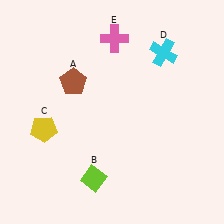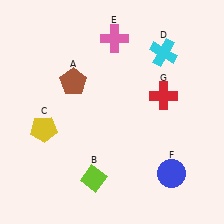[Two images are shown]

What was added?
A blue circle (F), a red cross (G) were added in Image 2.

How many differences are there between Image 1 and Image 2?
There are 2 differences between the two images.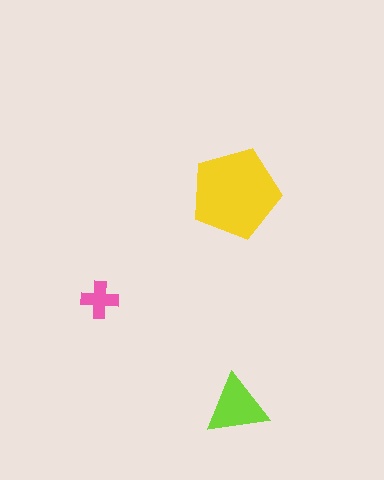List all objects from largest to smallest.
The yellow pentagon, the lime triangle, the pink cross.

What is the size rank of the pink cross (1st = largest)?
3rd.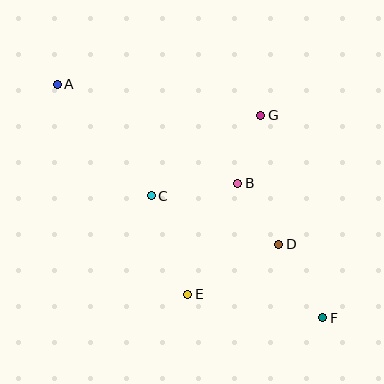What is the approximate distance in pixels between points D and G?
The distance between D and G is approximately 130 pixels.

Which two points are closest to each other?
Points B and G are closest to each other.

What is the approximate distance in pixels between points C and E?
The distance between C and E is approximately 105 pixels.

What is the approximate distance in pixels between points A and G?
The distance between A and G is approximately 206 pixels.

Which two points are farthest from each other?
Points A and F are farthest from each other.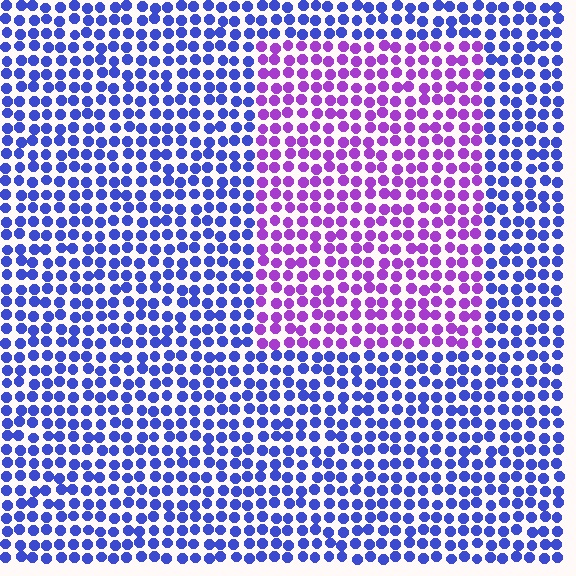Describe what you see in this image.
The image is filled with small blue elements in a uniform arrangement. A rectangle-shaped region is visible where the elements are tinted to a slightly different hue, forming a subtle color boundary.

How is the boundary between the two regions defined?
The boundary is defined purely by a slight shift in hue (about 50 degrees). Spacing, size, and orientation are identical on both sides.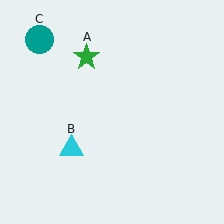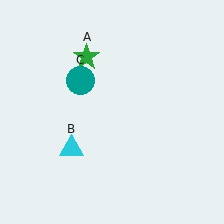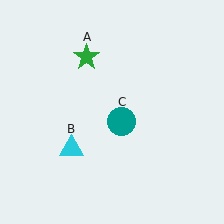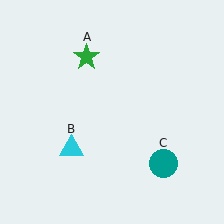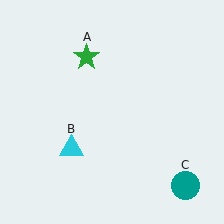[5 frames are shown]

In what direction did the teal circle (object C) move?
The teal circle (object C) moved down and to the right.